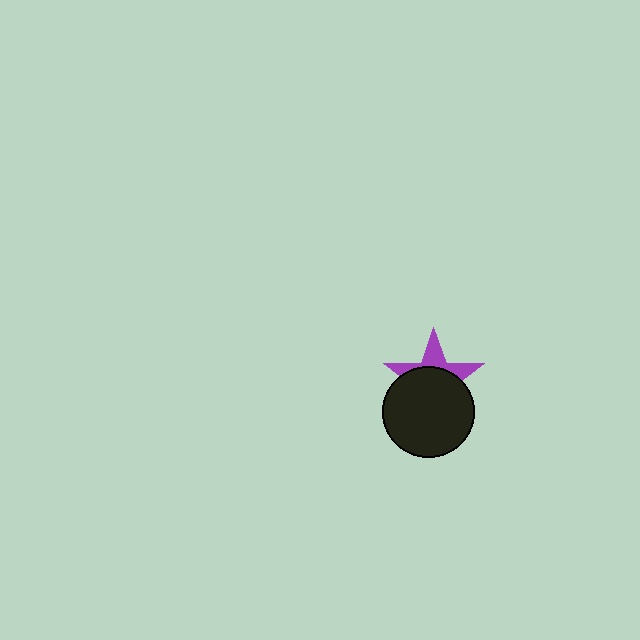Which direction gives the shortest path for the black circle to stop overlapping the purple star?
Moving down gives the shortest separation.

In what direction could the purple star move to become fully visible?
The purple star could move up. That would shift it out from behind the black circle entirely.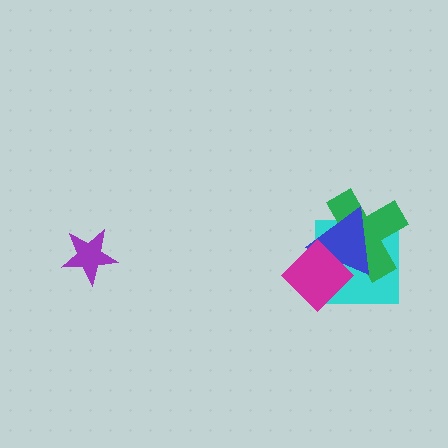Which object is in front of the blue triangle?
The magenta diamond is in front of the blue triangle.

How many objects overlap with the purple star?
0 objects overlap with the purple star.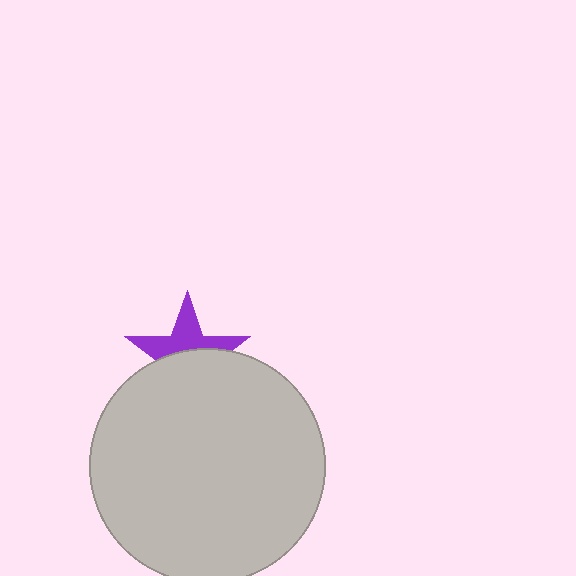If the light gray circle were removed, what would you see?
You would see the complete purple star.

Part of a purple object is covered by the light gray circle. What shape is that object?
It is a star.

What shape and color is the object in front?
The object in front is a light gray circle.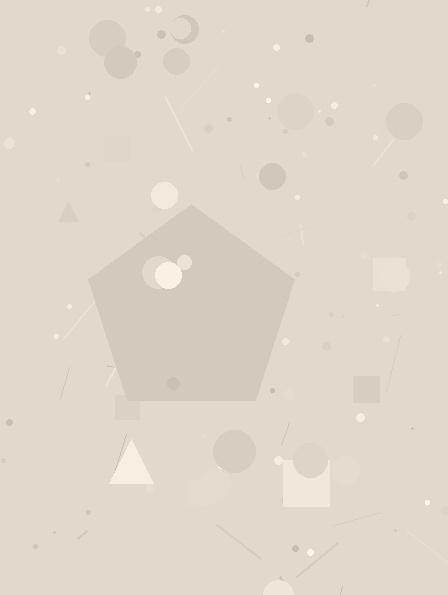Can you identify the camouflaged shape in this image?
The camouflaged shape is a pentagon.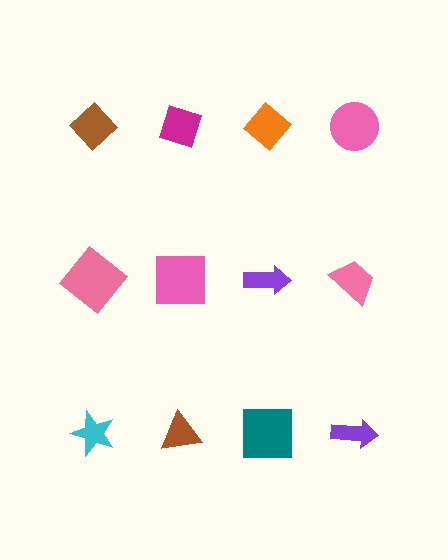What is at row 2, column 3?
A purple arrow.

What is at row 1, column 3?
An orange diamond.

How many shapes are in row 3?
4 shapes.